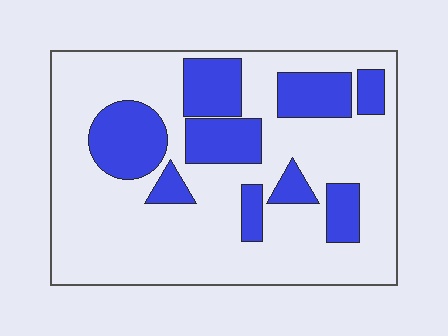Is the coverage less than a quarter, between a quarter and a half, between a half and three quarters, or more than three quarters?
Between a quarter and a half.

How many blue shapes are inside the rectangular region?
9.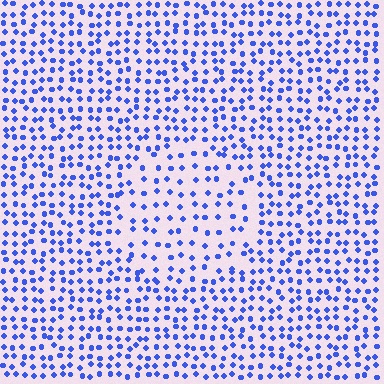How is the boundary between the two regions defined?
The boundary is defined by a change in element density (approximately 1.7x ratio). All elements are the same color, size, and shape.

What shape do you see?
I see a circle.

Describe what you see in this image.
The image contains small blue elements arranged at two different densities. A circle-shaped region is visible where the elements are less densely packed than the surrounding area.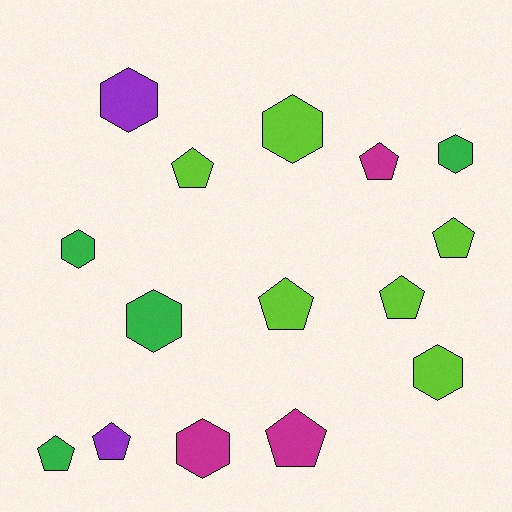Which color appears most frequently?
Lime, with 6 objects.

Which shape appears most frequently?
Pentagon, with 8 objects.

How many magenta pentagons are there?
There are 2 magenta pentagons.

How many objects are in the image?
There are 15 objects.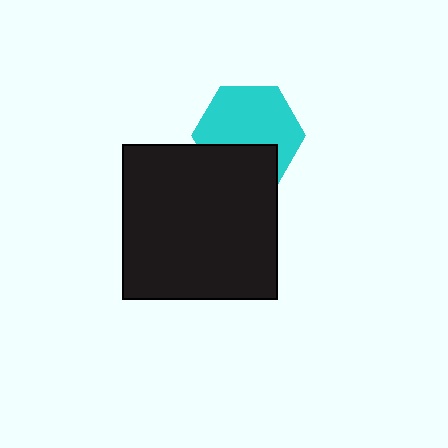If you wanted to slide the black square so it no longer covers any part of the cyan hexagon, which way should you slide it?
Slide it down — that is the most direct way to separate the two shapes.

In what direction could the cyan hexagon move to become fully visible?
The cyan hexagon could move up. That would shift it out from behind the black square entirely.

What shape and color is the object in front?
The object in front is a black square.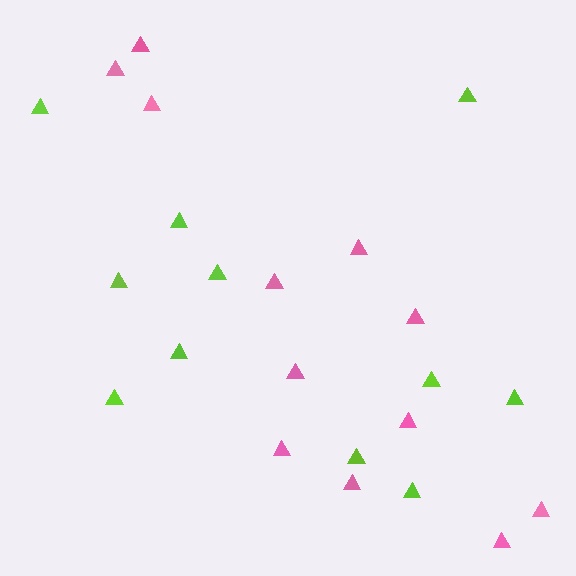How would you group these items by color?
There are 2 groups: one group of pink triangles (12) and one group of lime triangles (11).